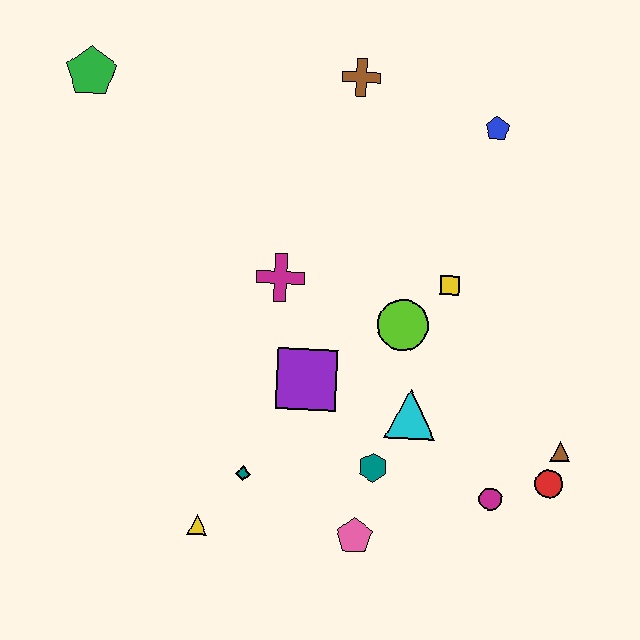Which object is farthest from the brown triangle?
The green pentagon is farthest from the brown triangle.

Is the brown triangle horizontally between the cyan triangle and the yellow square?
No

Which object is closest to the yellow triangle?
The teal diamond is closest to the yellow triangle.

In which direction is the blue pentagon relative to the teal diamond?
The blue pentagon is above the teal diamond.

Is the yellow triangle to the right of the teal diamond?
No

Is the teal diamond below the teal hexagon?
Yes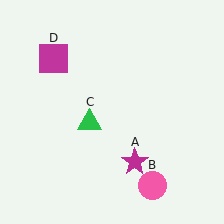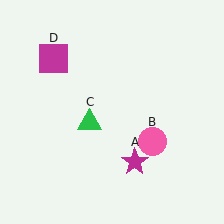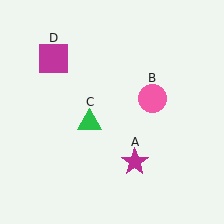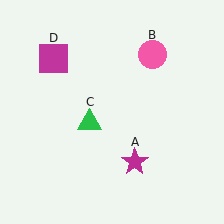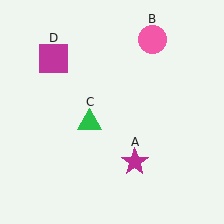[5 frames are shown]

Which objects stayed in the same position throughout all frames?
Magenta star (object A) and green triangle (object C) and magenta square (object D) remained stationary.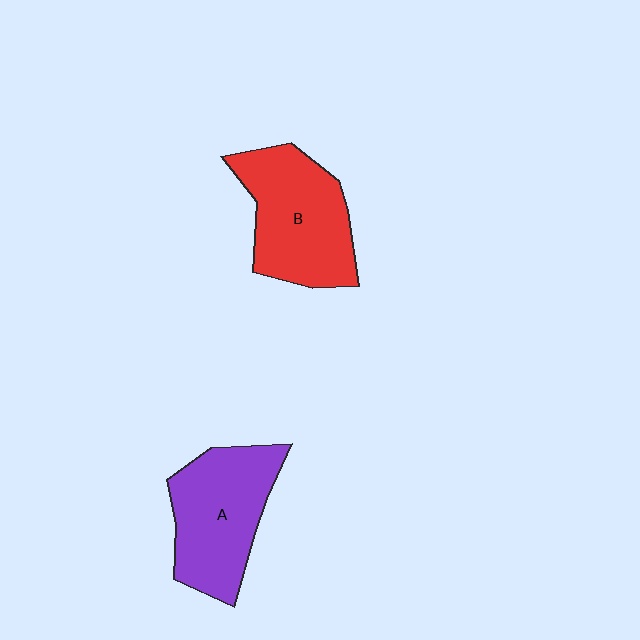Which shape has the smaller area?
Shape A (purple).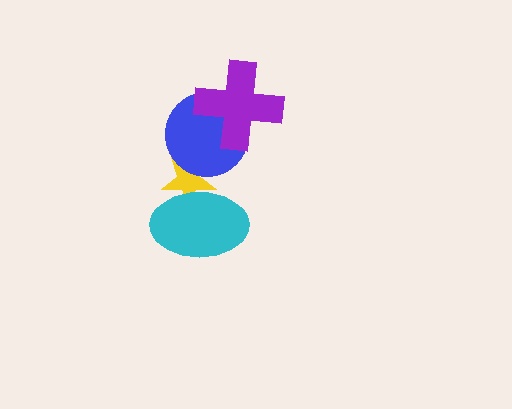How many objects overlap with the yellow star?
2 objects overlap with the yellow star.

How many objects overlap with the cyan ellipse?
1 object overlaps with the cyan ellipse.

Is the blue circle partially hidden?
Yes, it is partially covered by another shape.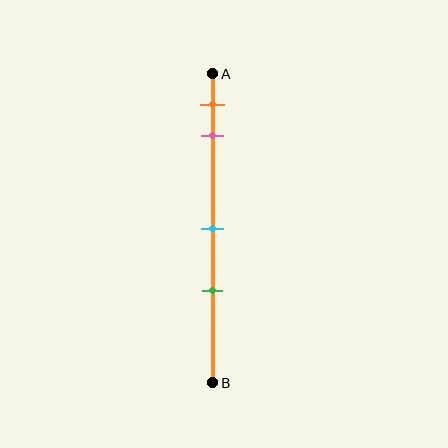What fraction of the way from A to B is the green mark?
The green mark is approximately 70% (0.7) of the way from A to B.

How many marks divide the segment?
There are 4 marks dividing the segment.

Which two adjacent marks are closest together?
The orange and pink marks are the closest adjacent pair.